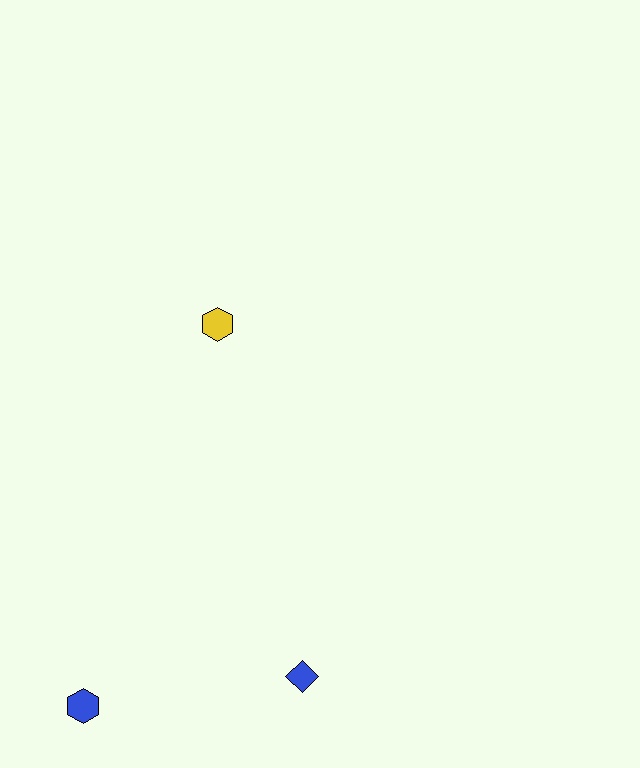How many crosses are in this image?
There are no crosses.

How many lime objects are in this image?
There are no lime objects.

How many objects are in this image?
There are 3 objects.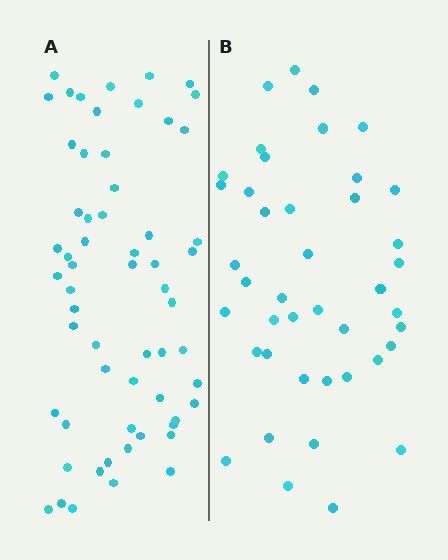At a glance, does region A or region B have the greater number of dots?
Region A (the left region) has more dots.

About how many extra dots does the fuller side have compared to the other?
Region A has approximately 20 more dots than region B.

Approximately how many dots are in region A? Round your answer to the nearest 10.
About 60 dots.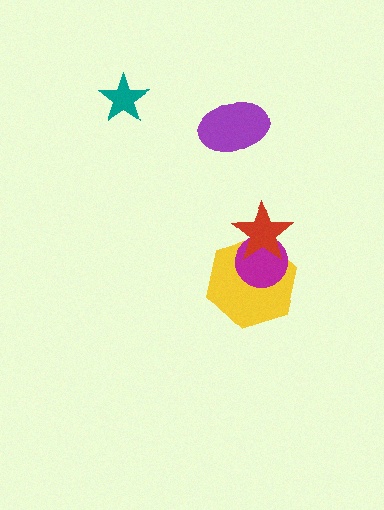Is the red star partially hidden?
No, no other shape covers it.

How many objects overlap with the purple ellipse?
0 objects overlap with the purple ellipse.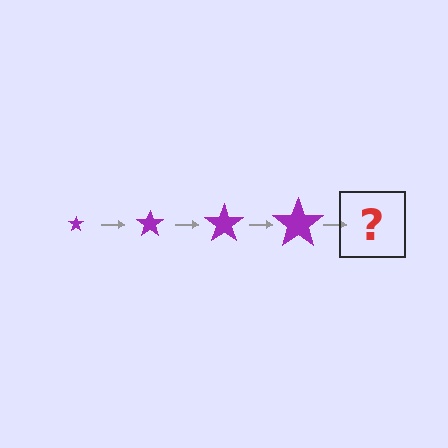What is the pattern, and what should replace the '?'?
The pattern is that the star gets progressively larger each step. The '?' should be a purple star, larger than the previous one.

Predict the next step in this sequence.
The next step is a purple star, larger than the previous one.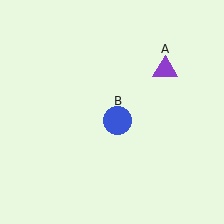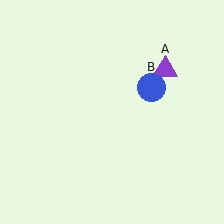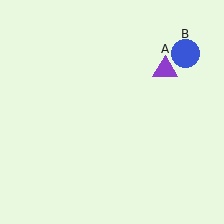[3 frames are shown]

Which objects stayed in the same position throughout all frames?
Purple triangle (object A) remained stationary.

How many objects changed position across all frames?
1 object changed position: blue circle (object B).